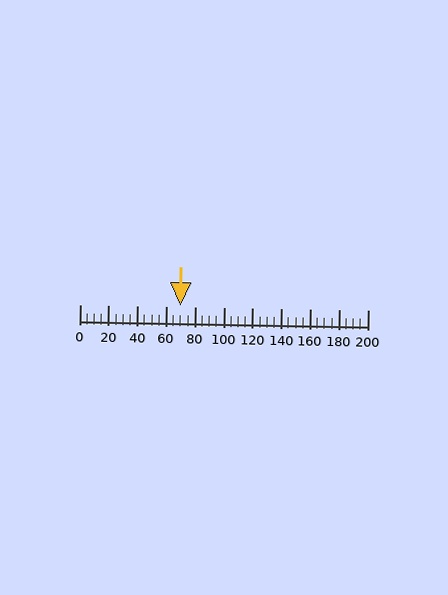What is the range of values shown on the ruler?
The ruler shows values from 0 to 200.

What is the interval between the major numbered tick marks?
The major tick marks are spaced 20 units apart.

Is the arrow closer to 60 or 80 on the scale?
The arrow is closer to 80.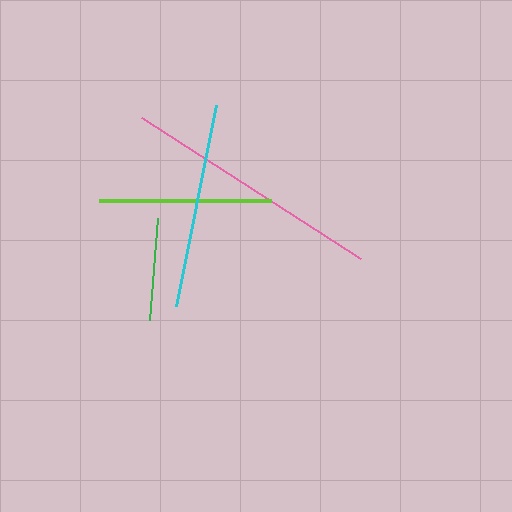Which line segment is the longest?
The pink line is the longest at approximately 261 pixels.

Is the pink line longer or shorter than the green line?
The pink line is longer than the green line.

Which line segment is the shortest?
The green line is the shortest at approximately 102 pixels.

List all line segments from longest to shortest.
From longest to shortest: pink, cyan, lime, green.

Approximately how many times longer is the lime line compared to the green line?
The lime line is approximately 1.7 times the length of the green line.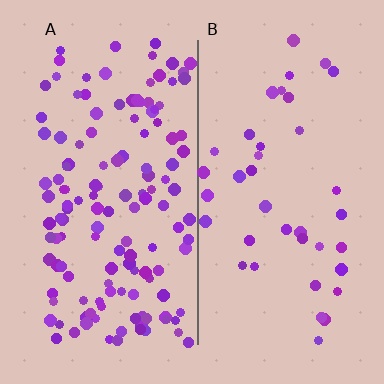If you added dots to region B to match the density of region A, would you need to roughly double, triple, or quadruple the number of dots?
Approximately triple.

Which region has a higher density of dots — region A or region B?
A (the left).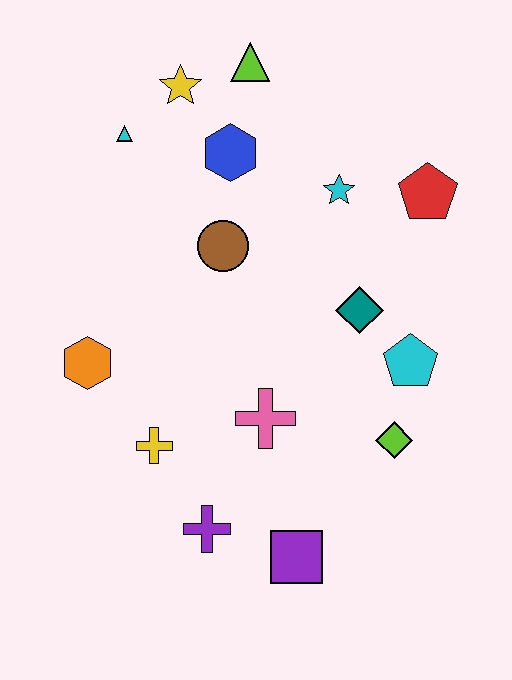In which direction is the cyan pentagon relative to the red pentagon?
The cyan pentagon is below the red pentagon.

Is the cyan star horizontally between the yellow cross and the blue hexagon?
No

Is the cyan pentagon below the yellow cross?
No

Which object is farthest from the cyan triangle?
The purple square is farthest from the cyan triangle.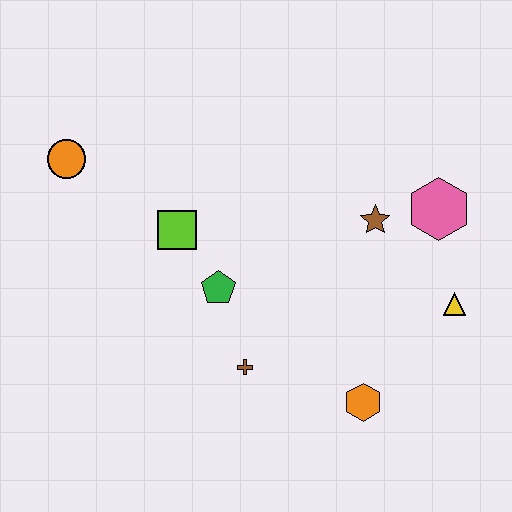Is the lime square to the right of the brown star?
No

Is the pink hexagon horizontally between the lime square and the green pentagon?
No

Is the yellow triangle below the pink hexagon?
Yes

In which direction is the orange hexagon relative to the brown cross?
The orange hexagon is to the right of the brown cross.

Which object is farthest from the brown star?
The orange circle is farthest from the brown star.